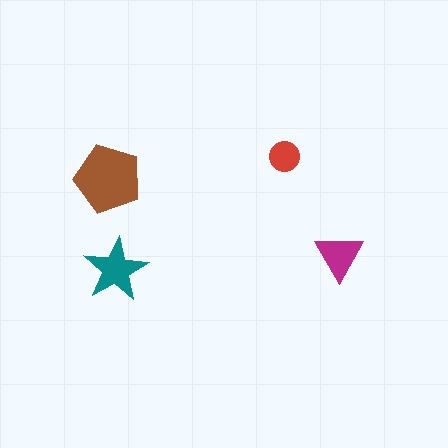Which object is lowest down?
The teal star is bottommost.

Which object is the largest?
The brown pentagon.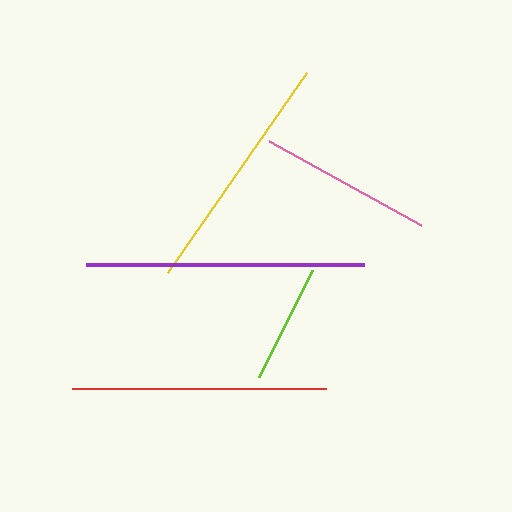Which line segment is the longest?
The purple line is the longest at approximately 278 pixels.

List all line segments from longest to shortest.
From longest to shortest: purple, red, yellow, pink, lime.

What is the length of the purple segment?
The purple segment is approximately 278 pixels long.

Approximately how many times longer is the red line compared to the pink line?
The red line is approximately 1.5 times the length of the pink line.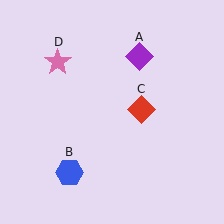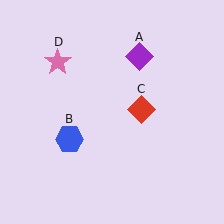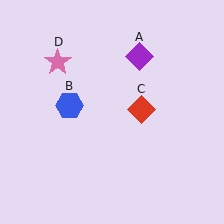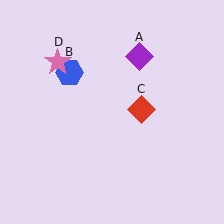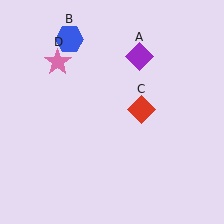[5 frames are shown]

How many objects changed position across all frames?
1 object changed position: blue hexagon (object B).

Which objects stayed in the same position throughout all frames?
Purple diamond (object A) and red diamond (object C) and pink star (object D) remained stationary.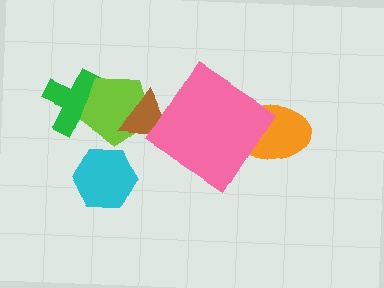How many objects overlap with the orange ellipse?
1 object overlaps with the orange ellipse.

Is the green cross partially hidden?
Yes, it is partially covered by another shape.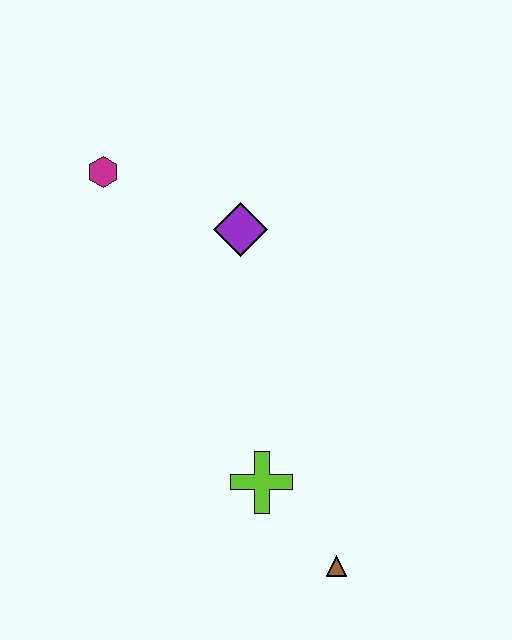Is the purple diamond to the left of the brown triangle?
Yes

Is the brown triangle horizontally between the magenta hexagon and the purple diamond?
No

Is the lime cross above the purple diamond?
No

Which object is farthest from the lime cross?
The magenta hexagon is farthest from the lime cross.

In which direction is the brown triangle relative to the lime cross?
The brown triangle is below the lime cross.